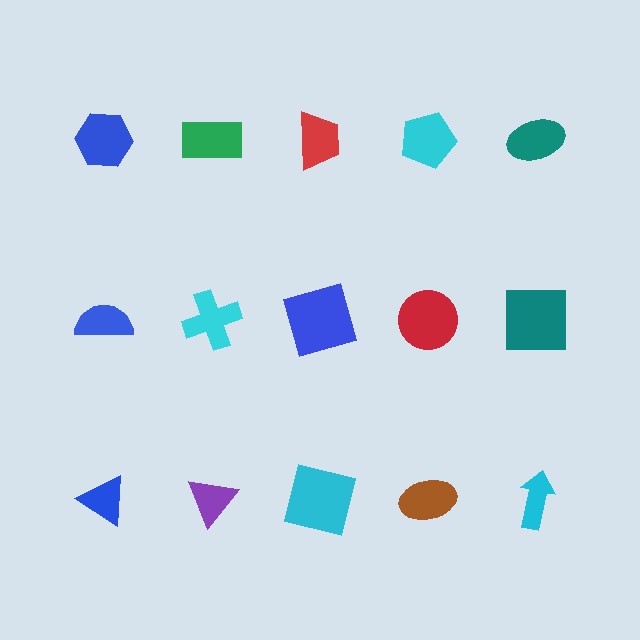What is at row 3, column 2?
A purple triangle.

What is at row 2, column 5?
A teal square.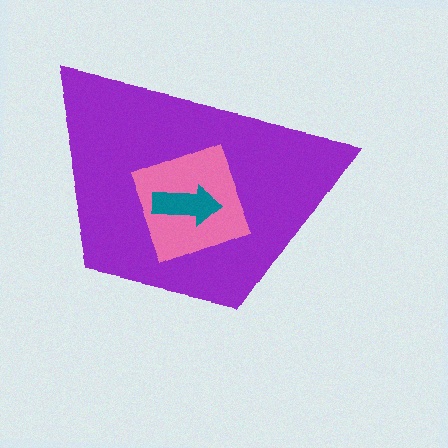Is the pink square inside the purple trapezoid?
Yes.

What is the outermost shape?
The purple trapezoid.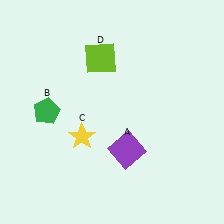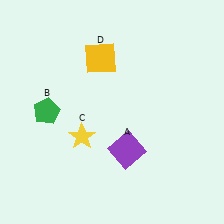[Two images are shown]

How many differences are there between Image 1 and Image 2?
There is 1 difference between the two images.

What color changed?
The square (D) changed from lime in Image 1 to yellow in Image 2.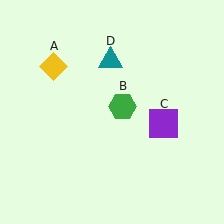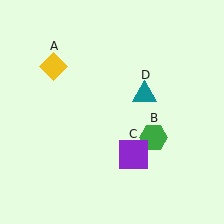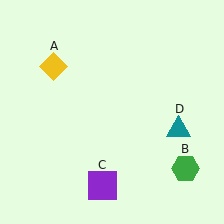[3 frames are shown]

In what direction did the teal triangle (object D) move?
The teal triangle (object D) moved down and to the right.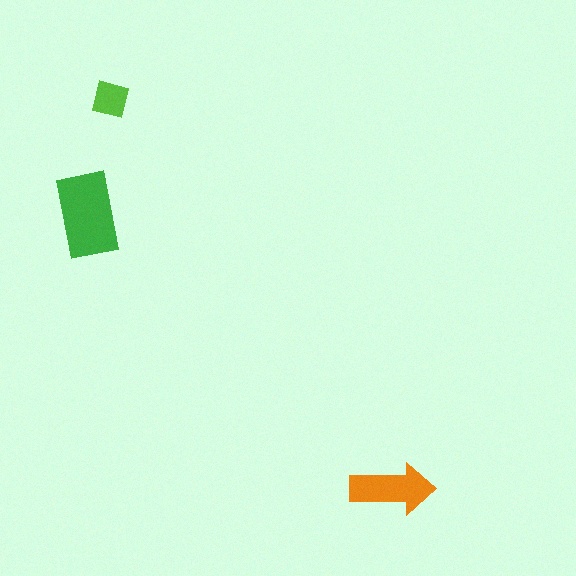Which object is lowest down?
The orange arrow is bottommost.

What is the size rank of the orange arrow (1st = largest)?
2nd.